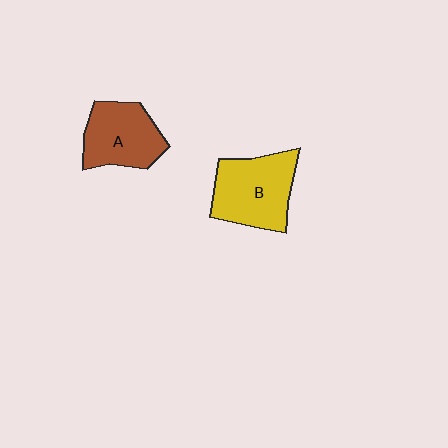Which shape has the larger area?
Shape B (yellow).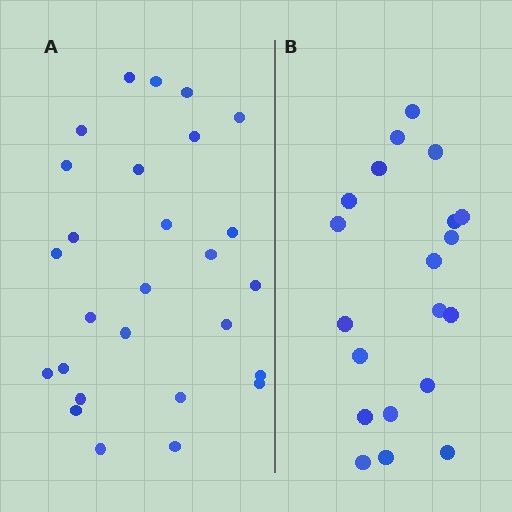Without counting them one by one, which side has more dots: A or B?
Region A (the left region) has more dots.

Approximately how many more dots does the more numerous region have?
Region A has roughly 8 or so more dots than region B.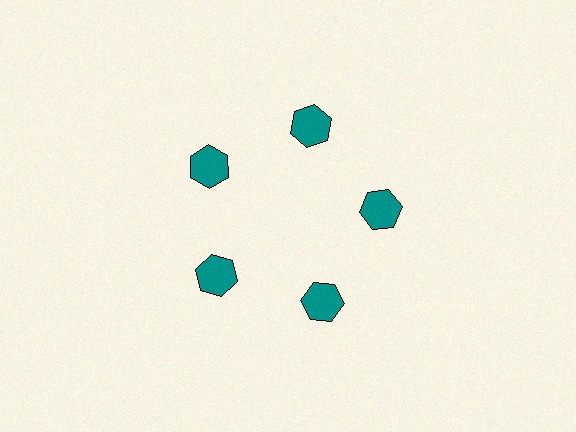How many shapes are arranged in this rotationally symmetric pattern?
There are 5 shapes, arranged in 5 groups of 1.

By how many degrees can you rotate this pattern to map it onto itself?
The pattern maps onto itself every 72 degrees of rotation.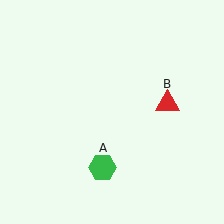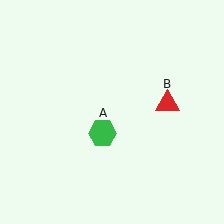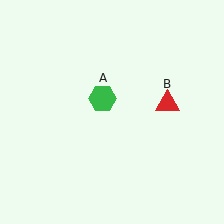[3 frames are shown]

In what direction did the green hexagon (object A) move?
The green hexagon (object A) moved up.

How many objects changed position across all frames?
1 object changed position: green hexagon (object A).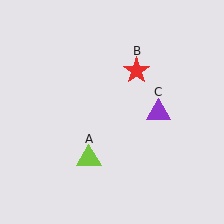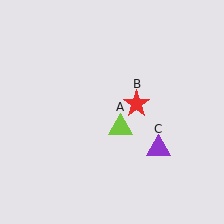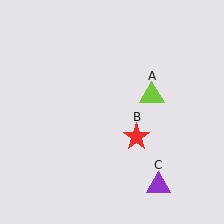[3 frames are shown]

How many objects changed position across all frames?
3 objects changed position: lime triangle (object A), red star (object B), purple triangle (object C).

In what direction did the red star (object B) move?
The red star (object B) moved down.